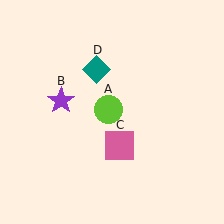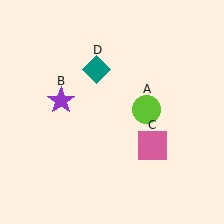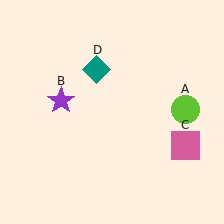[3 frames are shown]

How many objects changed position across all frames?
2 objects changed position: lime circle (object A), pink square (object C).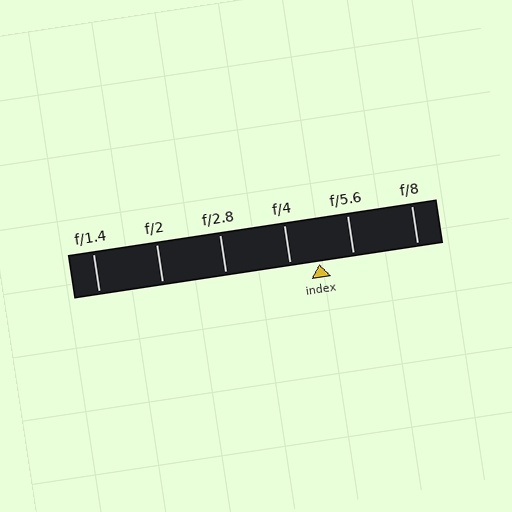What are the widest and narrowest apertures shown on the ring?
The widest aperture shown is f/1.4 and the narrowest is f/8.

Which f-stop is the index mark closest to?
The index mark is closest to f/4.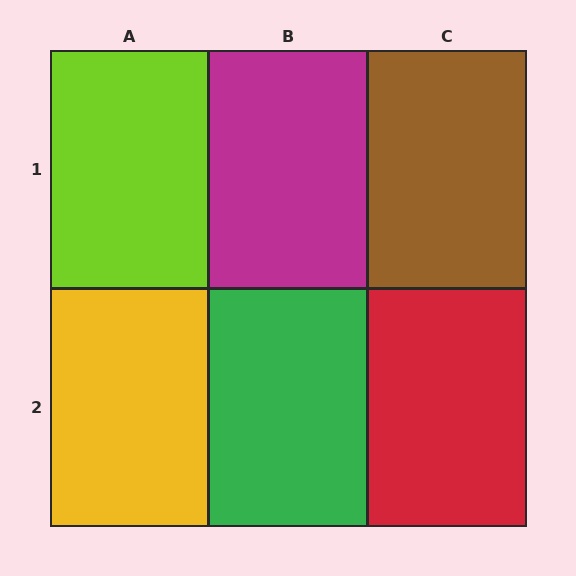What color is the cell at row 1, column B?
Magenta.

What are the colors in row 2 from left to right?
Yellow, green, red.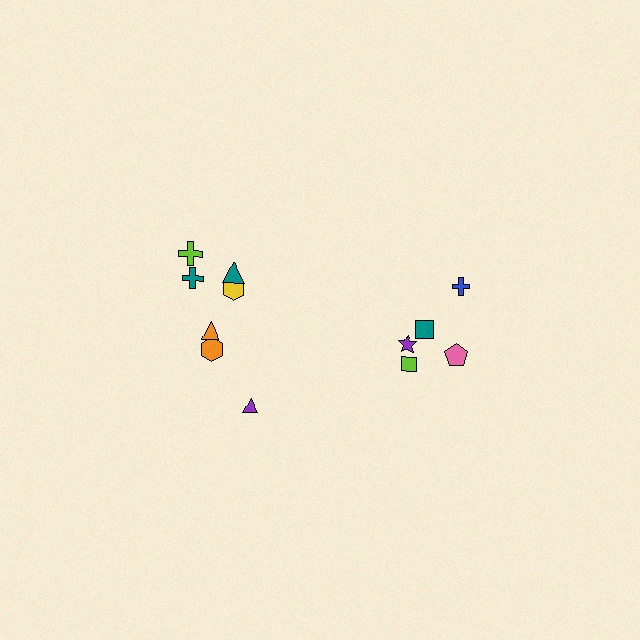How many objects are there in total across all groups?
There are 12 objects.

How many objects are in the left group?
There are 7 objects.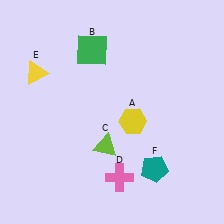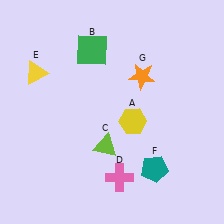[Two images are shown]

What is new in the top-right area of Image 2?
An orange star (G) was added in the top-right area of Image 2.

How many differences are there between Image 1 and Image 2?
There is 1 difference between the two images.